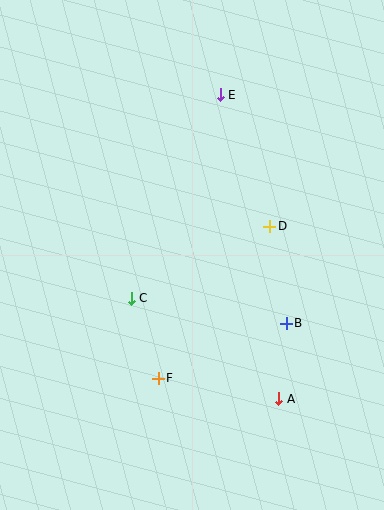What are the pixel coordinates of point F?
Point F is at (158, 378).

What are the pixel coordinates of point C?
Point C is at (131, 298).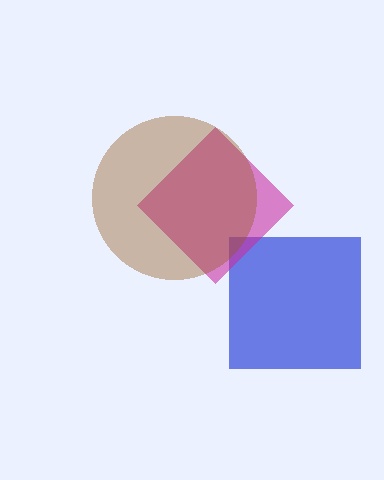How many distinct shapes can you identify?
There are 3 distinct shapes: a blue square, a magenta diamond, a brown circle.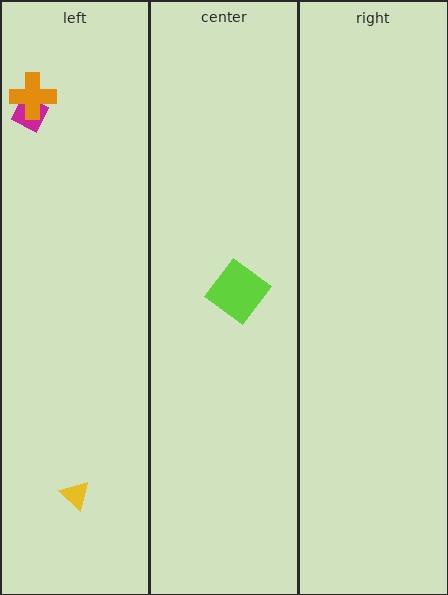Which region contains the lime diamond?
The center region.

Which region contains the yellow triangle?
The left region.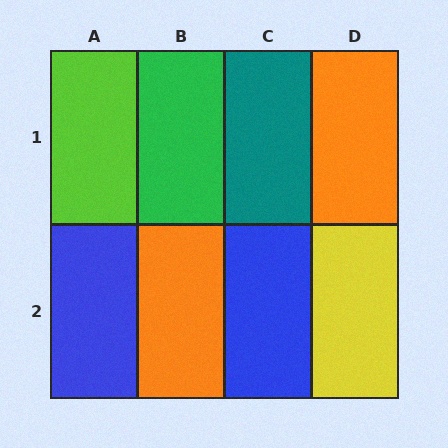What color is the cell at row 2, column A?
Blue.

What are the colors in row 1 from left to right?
Lime, green, teal, orange.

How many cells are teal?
1 cell is teal.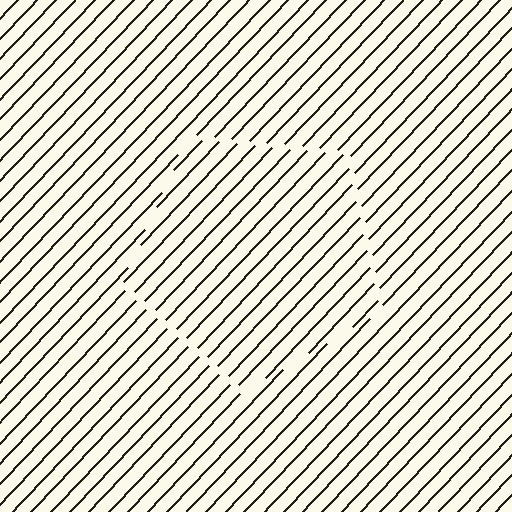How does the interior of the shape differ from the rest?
The interior of the shape contains the same grating, shifted by half a period — the contour is defined by the phase discontinuity where line-ends from the inner and outer gratings abut.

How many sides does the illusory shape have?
5 sides — the line-ends trace a pentagon.